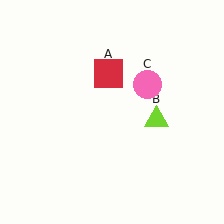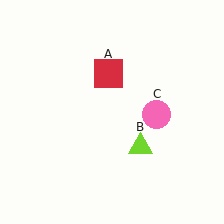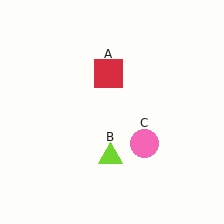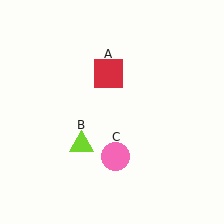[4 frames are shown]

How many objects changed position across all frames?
2 objects changed position: lime triangle (object B), pink circle (object C).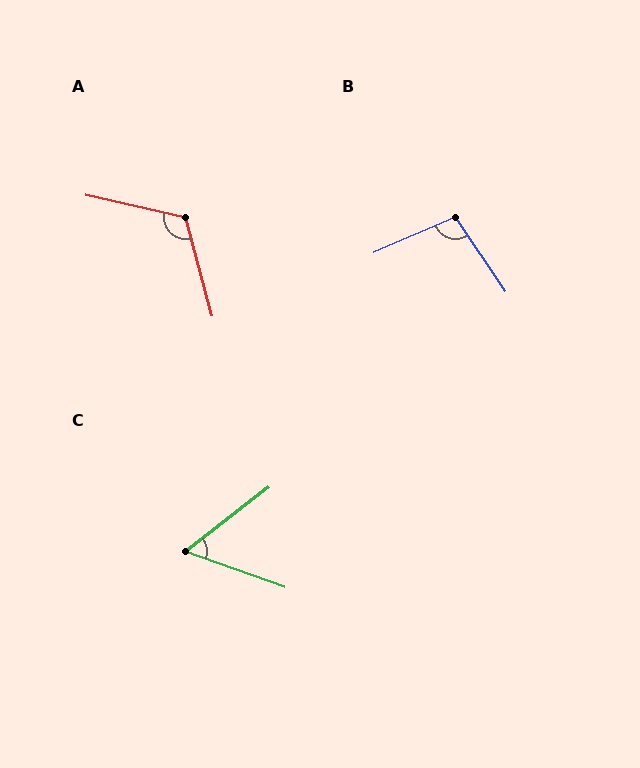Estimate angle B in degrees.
Approximately 100 degrees.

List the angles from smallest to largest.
C (57°), B (100°), A (118°).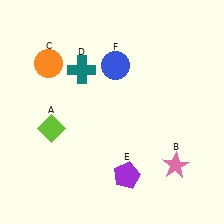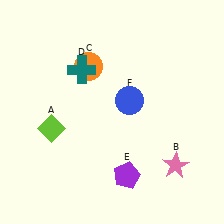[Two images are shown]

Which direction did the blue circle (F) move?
The blue circle (F) moved down.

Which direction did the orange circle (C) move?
The orange circle (C) moved right.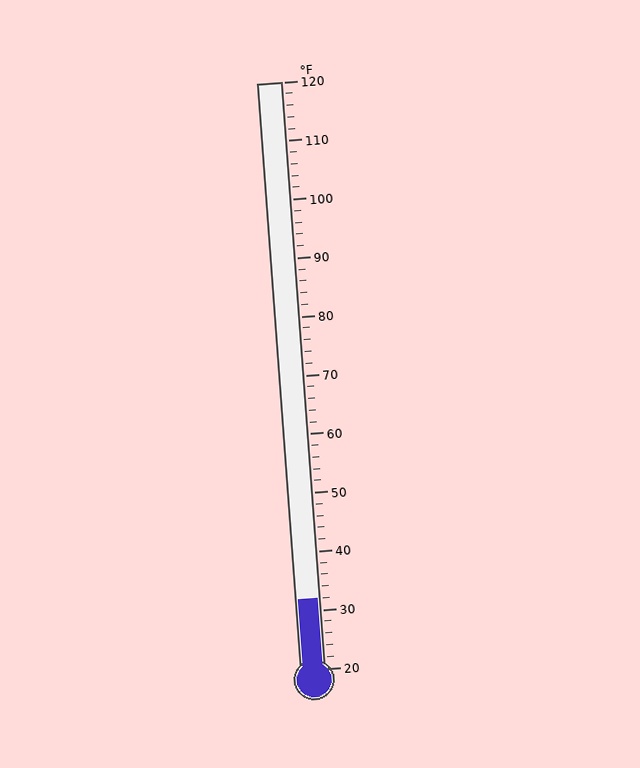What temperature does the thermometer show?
The thermometer shows approximately 32°F.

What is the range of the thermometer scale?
The thermometer scale ranges from 20°F to 120°F.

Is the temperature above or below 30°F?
The temperature is above 30°F.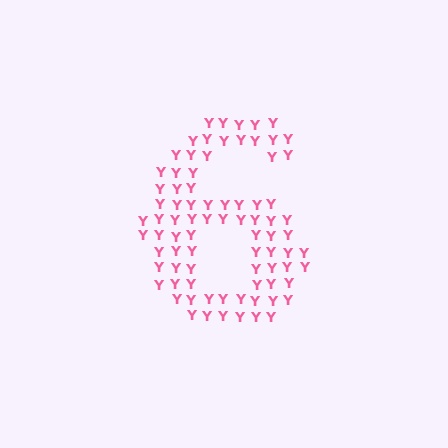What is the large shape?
The large shape is the digit 6.